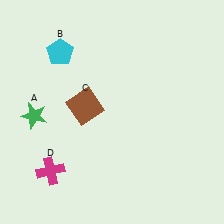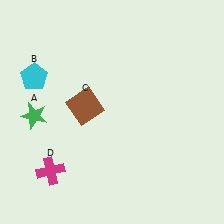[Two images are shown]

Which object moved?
The cyan pentagon (B) moved left.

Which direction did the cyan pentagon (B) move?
The cyan pentagon (B) moved left.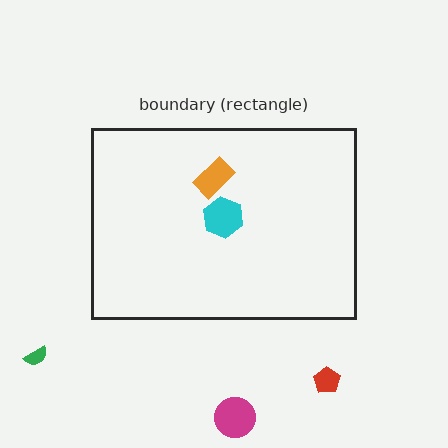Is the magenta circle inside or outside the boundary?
Outside.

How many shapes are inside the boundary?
2 inside, 3 outside.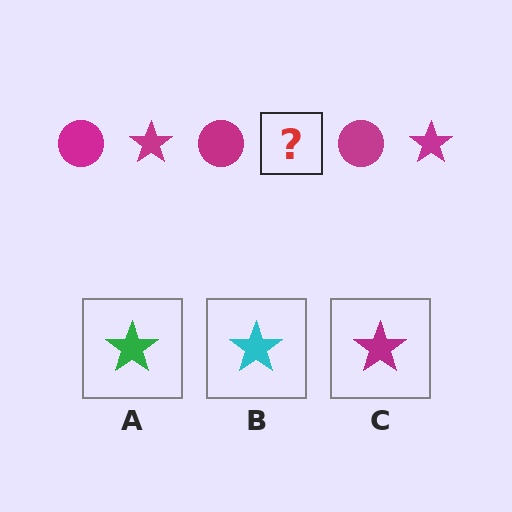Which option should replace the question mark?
Option C.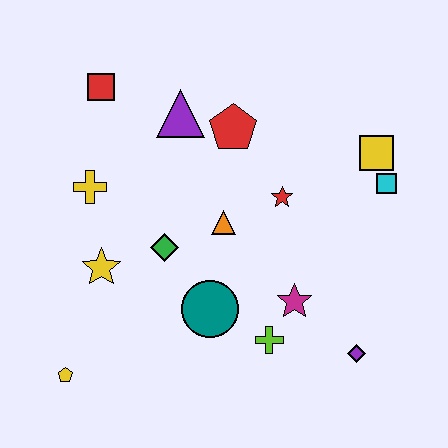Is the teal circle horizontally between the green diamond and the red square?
No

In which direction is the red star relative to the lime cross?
The red star is above the lime cross.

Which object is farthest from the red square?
The purple diamond is farthest from the red square.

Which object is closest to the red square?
The purple triangle is closest to the red square.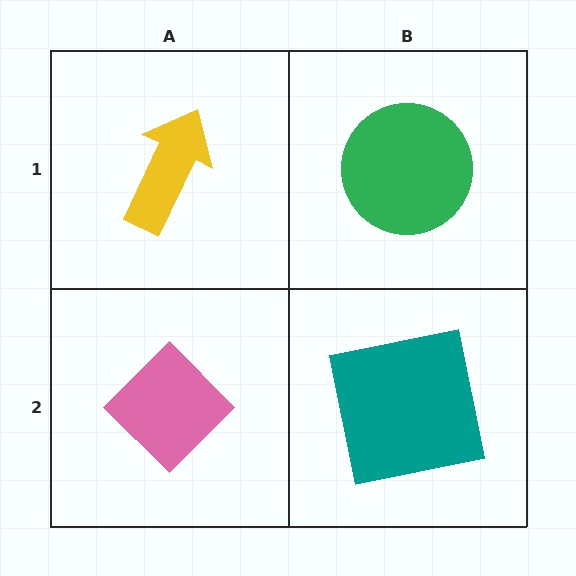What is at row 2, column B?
A teal square.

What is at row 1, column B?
A green circle.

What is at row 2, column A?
A pink diamond.